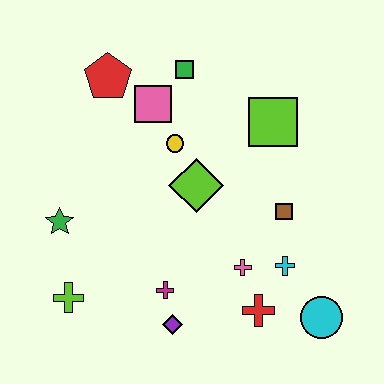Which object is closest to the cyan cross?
The pink cross is closest to the cyan cross.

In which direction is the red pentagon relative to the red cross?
The red pentagon is above the red cross.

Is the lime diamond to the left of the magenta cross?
No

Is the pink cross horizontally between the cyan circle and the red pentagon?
Yes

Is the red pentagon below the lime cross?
No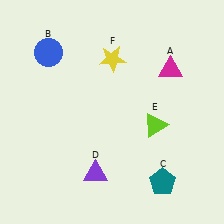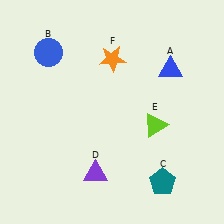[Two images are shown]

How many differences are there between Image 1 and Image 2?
There are 2 differences between the two images.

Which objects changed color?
A changed from magenta to blue. F changed from yellow to orange.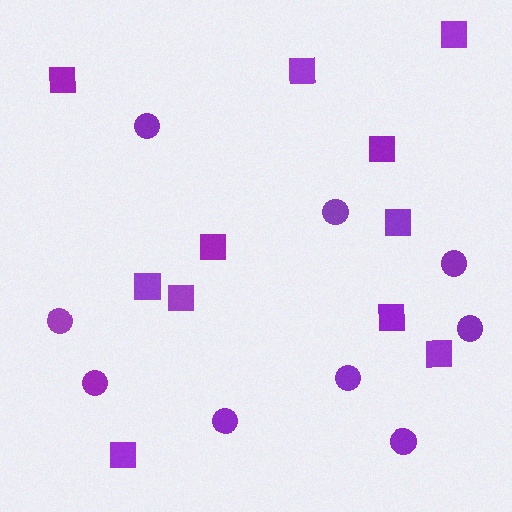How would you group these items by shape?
There are 2 groups: one group of circles (9) and one group of squares (11).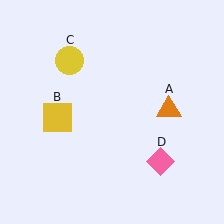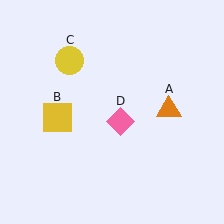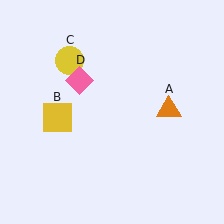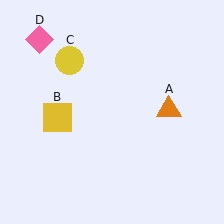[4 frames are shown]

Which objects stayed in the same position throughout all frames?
Orange triangle (object A) and yellow square (object B) and yellow circle (object C) remained stationary.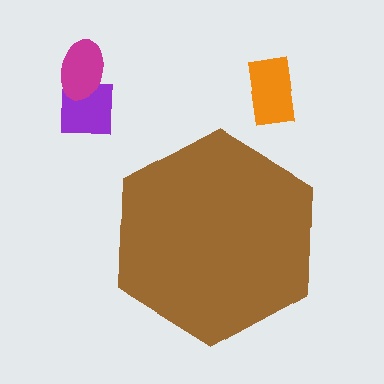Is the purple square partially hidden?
No, the purple square is fully visible.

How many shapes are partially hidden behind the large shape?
0 shapes are partially hidden.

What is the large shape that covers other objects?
A brown hexagon.